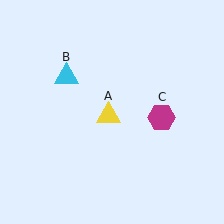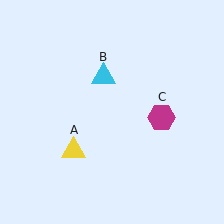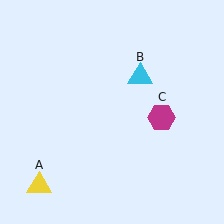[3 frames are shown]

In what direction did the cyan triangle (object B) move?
The cyan triangle (object B) moved right.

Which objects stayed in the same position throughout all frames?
Magenta hexagon (object C) remained stationary.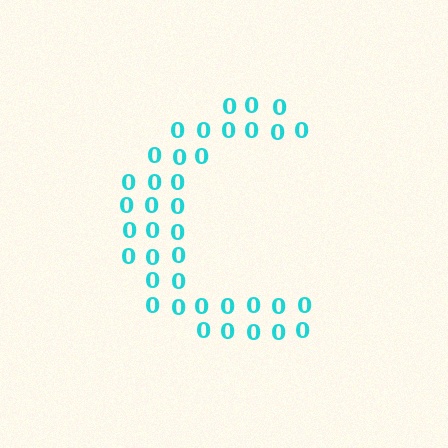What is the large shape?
The large shape is the letter C.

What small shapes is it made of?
It is made of small digit 0's.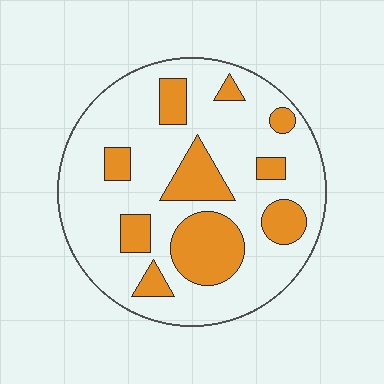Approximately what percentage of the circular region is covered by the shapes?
Approximately 25%.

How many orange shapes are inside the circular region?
10.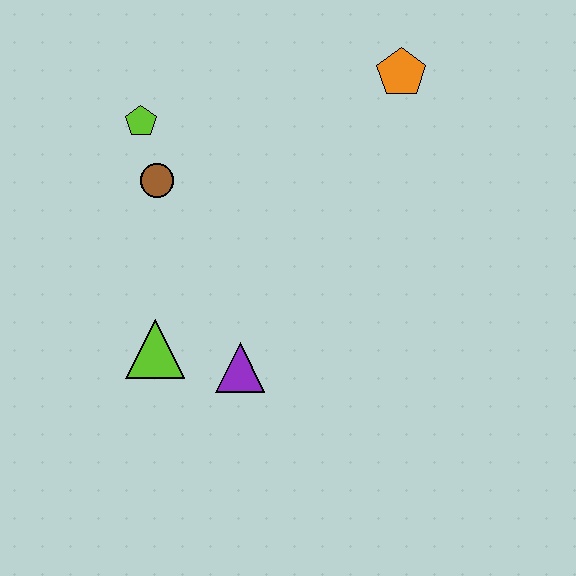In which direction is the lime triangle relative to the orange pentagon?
The lime triangle is below the orange pentagon.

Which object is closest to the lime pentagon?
The brown circle is closest to the lime pentagon.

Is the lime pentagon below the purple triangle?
No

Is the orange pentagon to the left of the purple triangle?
No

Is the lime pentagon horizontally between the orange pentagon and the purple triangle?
No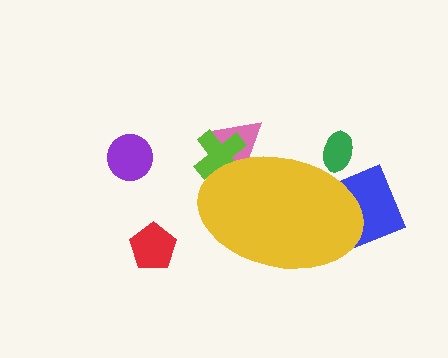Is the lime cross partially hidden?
Yes, the lime cross is partially hidden behind the yellow ellipse.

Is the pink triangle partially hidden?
Yes, the pink triangle is partially hidden behind the yellow ellipse.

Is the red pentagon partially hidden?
No, the red pentagon is fully visible.